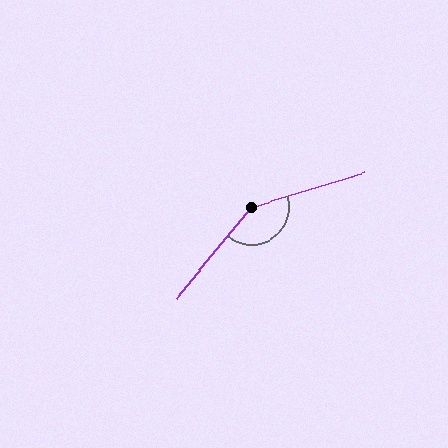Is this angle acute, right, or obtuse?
It is obtuse.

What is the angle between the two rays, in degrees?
Approximately 147 degrees.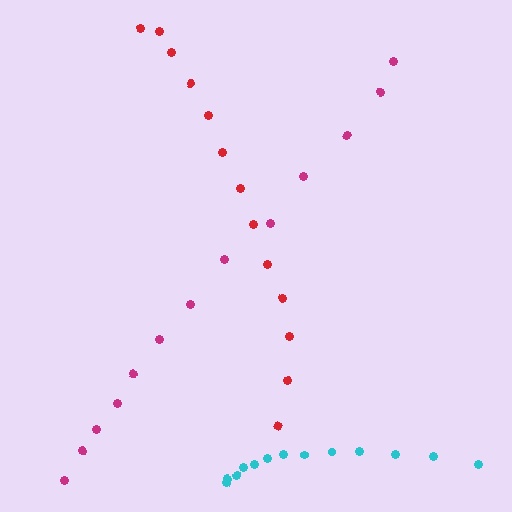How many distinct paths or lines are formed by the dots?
There are 3 distinct paths.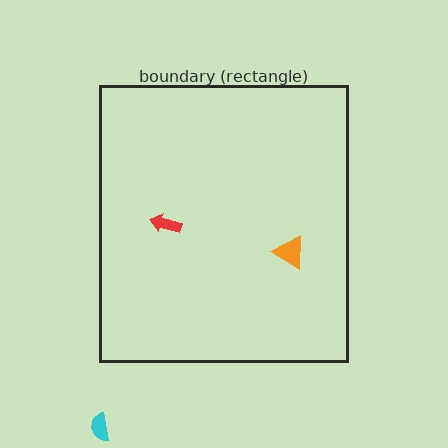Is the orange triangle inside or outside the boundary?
Inside.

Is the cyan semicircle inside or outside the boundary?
Outside.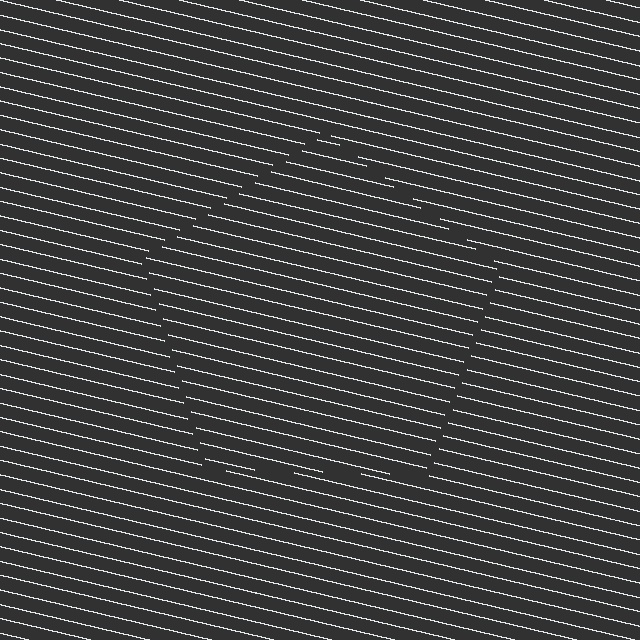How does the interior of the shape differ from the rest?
The interior of the shape contains the same grating, shifted by half a period — the contour is defined by the phase discontinuity where line-ends from the inner and outer gratings abut.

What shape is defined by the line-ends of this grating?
An illusory pentagon. The interior of the shape contains the same grating, shifted by half a period — the contour is defined by the phase discontinuity where line-ends from the inner and outer gratings abut.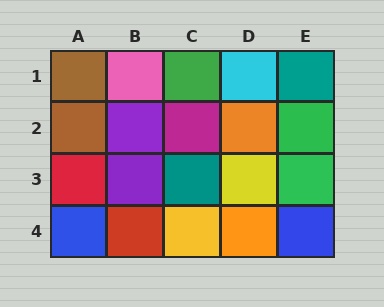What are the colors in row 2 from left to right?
Brown, purple, magenta, orange, green.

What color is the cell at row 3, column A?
Red.